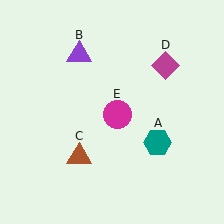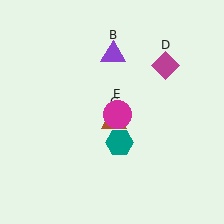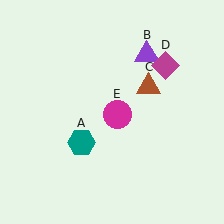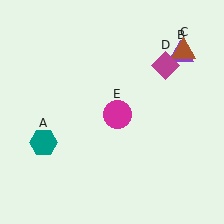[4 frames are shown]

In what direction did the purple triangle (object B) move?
The purple triangle (object B) moved right.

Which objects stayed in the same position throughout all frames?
Magenta diamond (object D) and magenta circle (object E) remained stationary.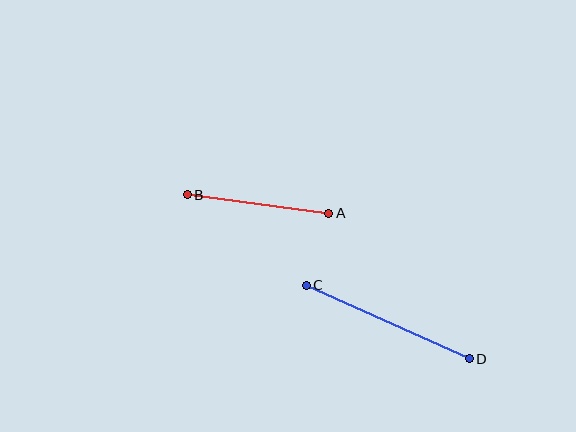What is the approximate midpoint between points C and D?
The midpoint is at approximately (388, 322) pixels.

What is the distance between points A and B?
The distance is approximately 143 pixels.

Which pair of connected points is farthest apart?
Points C and D are farthest apart.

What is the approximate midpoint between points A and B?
The midpoint is at approximately (258, 204) pixels.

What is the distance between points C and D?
The distance is approximately 179 pixels.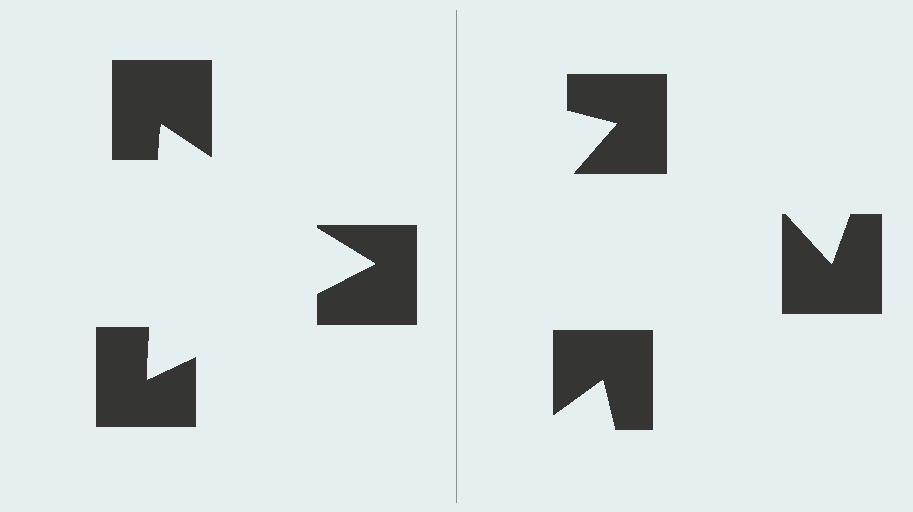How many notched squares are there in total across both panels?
6 — 3 on each side.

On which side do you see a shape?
An illusory triangle appears on the left side. On the right side the wedge cuts are rotated, so no coherent shape forms.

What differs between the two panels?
The notched squares are positioned identically on both sides; only the wedge orientations differ. On the left they align to a triangle; on the right they are misaligned.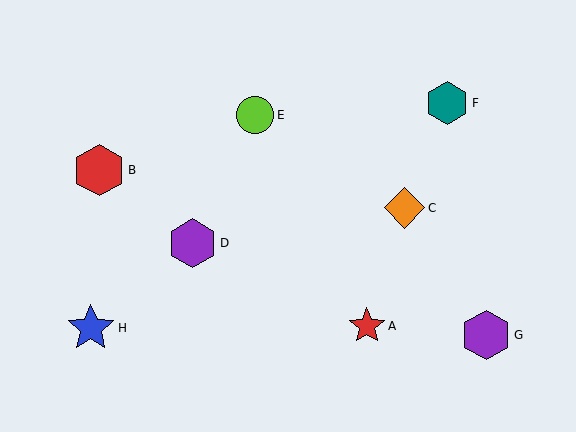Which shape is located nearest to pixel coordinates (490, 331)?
The purple hexagon (labeled G) at (486, 335) is nearest to that location.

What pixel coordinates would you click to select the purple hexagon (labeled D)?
Click at (192, 243) to select the purple hexagon D.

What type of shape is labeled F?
Shape F is a teal hexagon.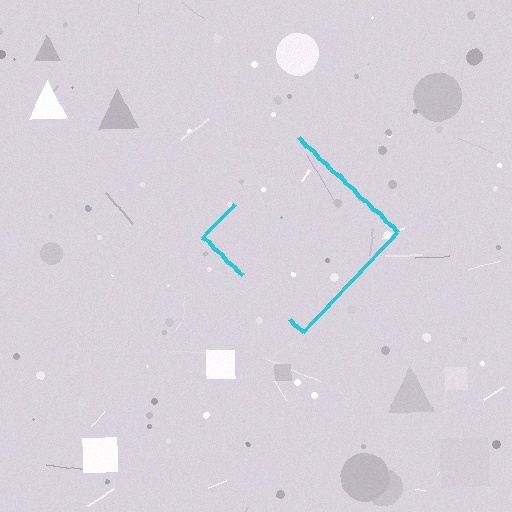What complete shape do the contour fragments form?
The contour fragments form a diamond.